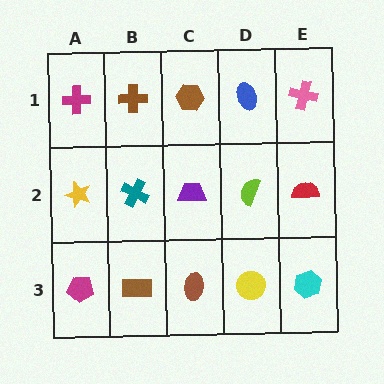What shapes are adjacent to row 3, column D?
A lime semicircle (row 2, column D), a brown ellipse (row 3, column C), a cyan hexagon (row 3, column E).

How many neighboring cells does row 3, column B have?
3.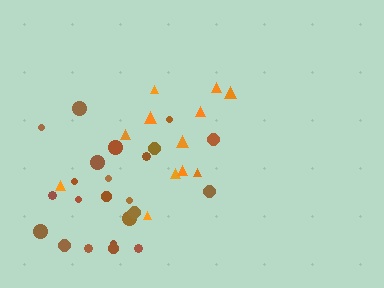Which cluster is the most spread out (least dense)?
Orange.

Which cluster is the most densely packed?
Brown.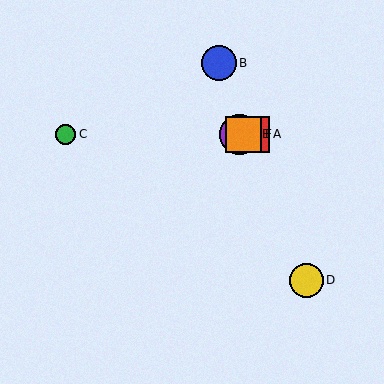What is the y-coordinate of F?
Object F is at y≈134.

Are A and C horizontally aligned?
Yes, both are at y≈134.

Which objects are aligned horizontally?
Objects A, C, E, F are aligned horizontally.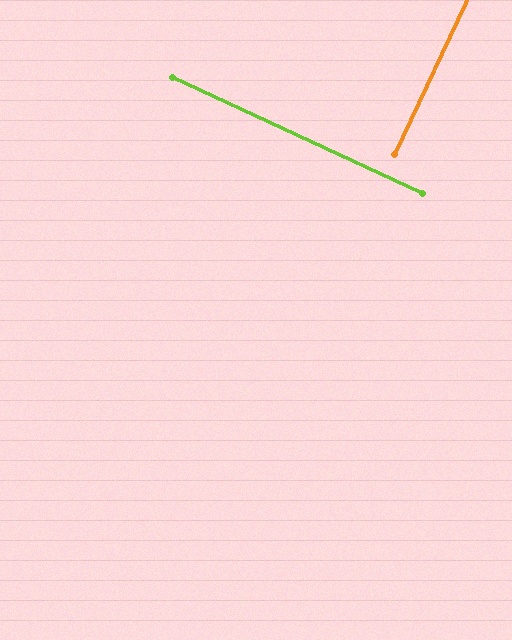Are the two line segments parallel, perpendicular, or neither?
Perpendicular — they meet at approximately 90°.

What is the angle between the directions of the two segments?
Approximately 90 degrees.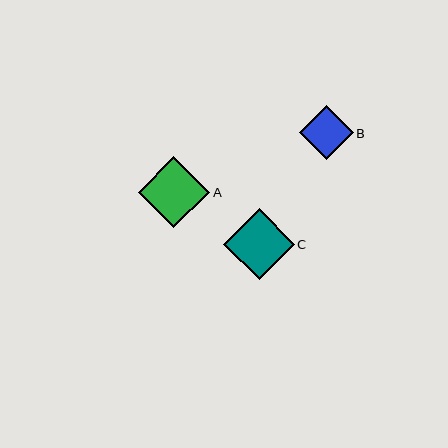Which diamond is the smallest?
Diamond B is the smallest with a size of approximately 54 pixels.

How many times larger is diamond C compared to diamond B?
Diamond C is approximately 1.3 times the size of diamond B.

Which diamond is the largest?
Diamond A is the largest with a size of approximately 72 pixels.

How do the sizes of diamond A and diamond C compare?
Diamond A and diamond C are approximately the same size.